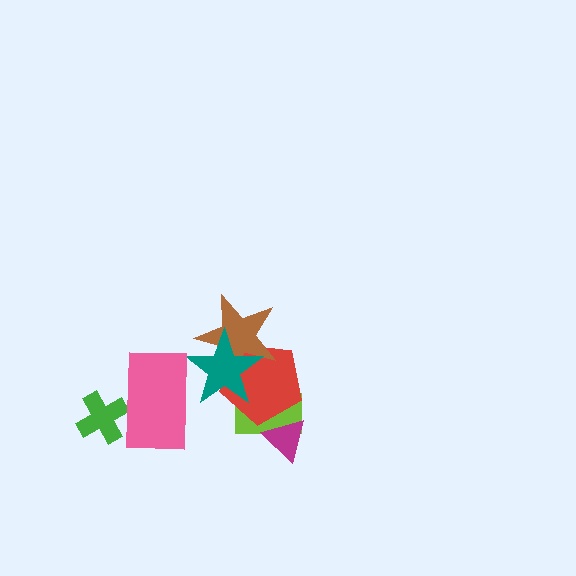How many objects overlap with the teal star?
4 objects overlap with the teal star.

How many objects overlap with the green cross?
1 object overlaps with the green cross.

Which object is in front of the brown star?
The teal star is in front of the brown star.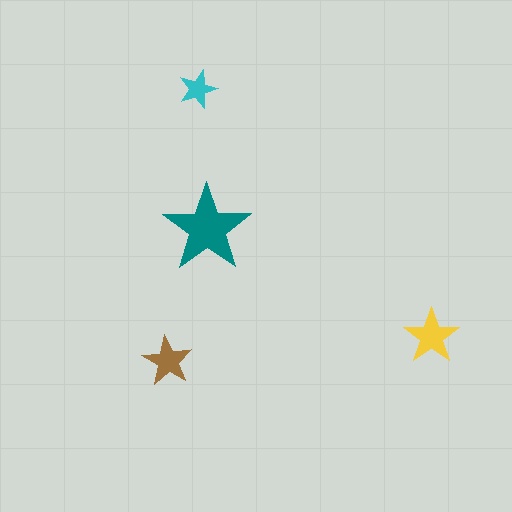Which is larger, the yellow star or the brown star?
The yellow one.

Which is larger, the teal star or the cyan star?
The teal one.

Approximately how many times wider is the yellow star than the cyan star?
About 1.5 times wider.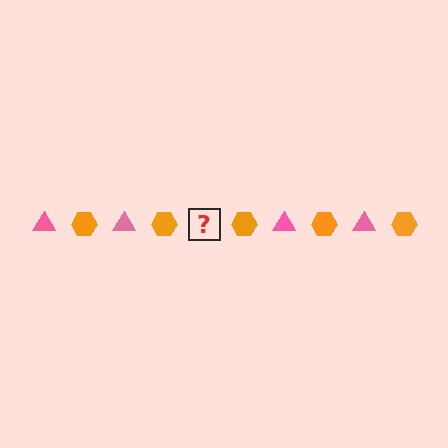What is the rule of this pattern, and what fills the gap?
The rule is that the pattern alternates between pink triangle and orange hexagon. The gap should be filled with a pink triangle.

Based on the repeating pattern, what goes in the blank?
The blank should be a pink triangle.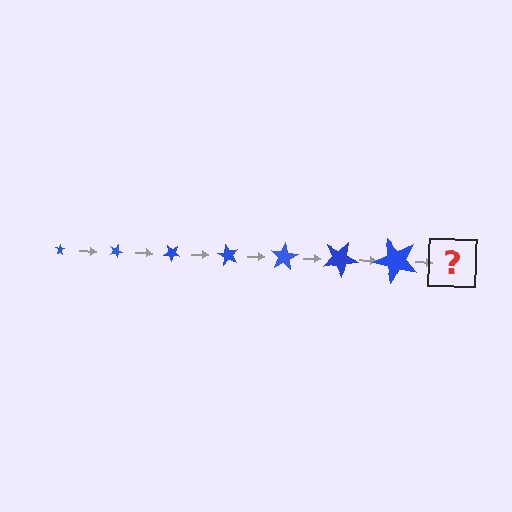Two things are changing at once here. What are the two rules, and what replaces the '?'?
The two rules are that the star grows larger each step and it rotates 20 degrees each step. The '?' should be a star, larger than the previous one and rotated 140 degrees from the start.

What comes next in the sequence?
The next element should be a star, larger than the previous one and rotated 140 degrees from the start.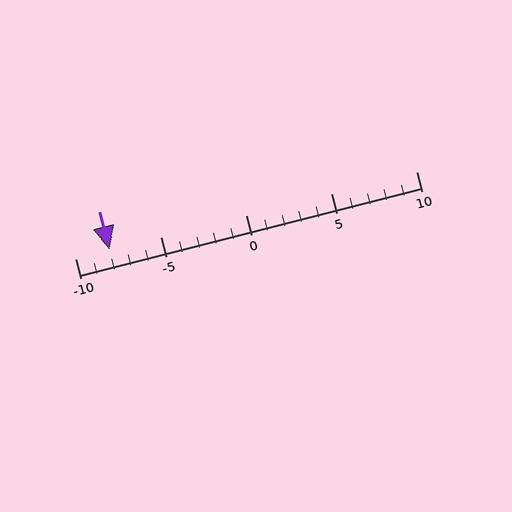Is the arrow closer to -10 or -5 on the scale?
The arrow is closer to -10.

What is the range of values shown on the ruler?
The ruler shows values from -10 to 10.